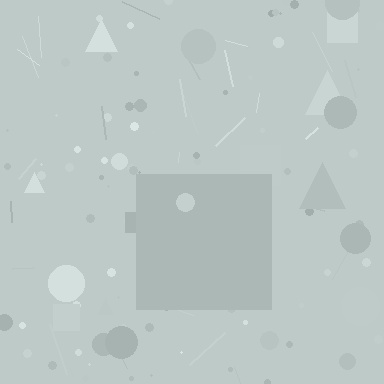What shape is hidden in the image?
A square is hidden in the image.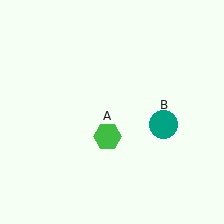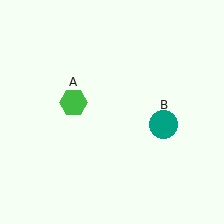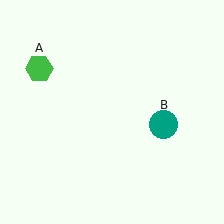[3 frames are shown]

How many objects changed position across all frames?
1 object changed position: green hexagon (object A).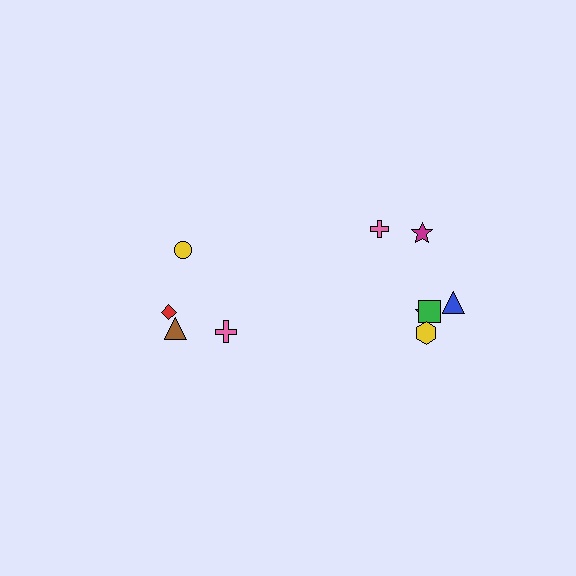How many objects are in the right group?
There are 6 objects.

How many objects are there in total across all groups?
There are 10 objects.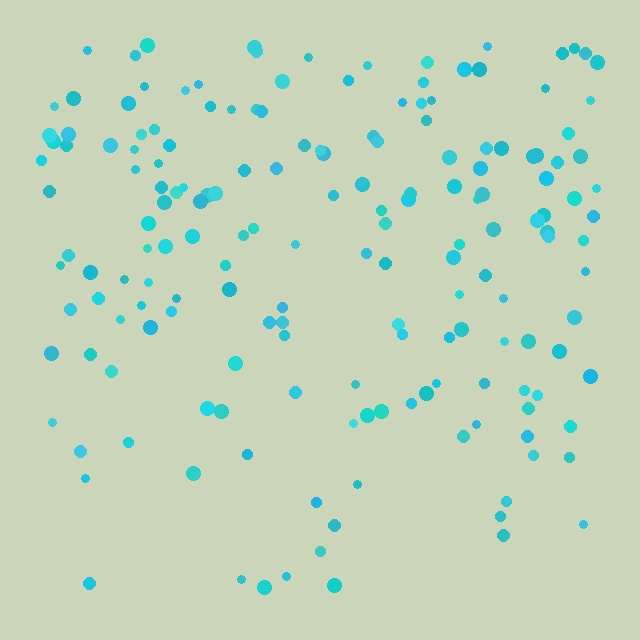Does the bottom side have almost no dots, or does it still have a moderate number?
Still a moderate number, just noticeably fewer than the top.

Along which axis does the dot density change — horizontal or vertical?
Vertical.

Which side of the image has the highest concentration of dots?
The top.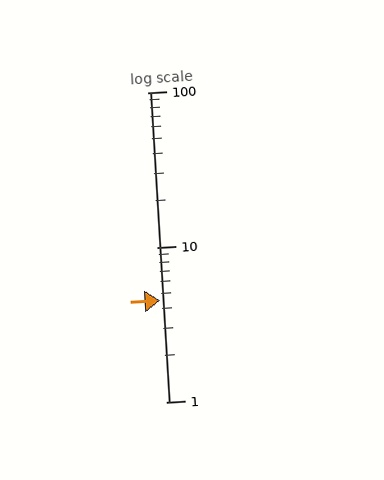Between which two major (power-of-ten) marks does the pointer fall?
The pointer is between 1 and 10.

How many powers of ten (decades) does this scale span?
The scale spans 2 decades, from 1 to 100.